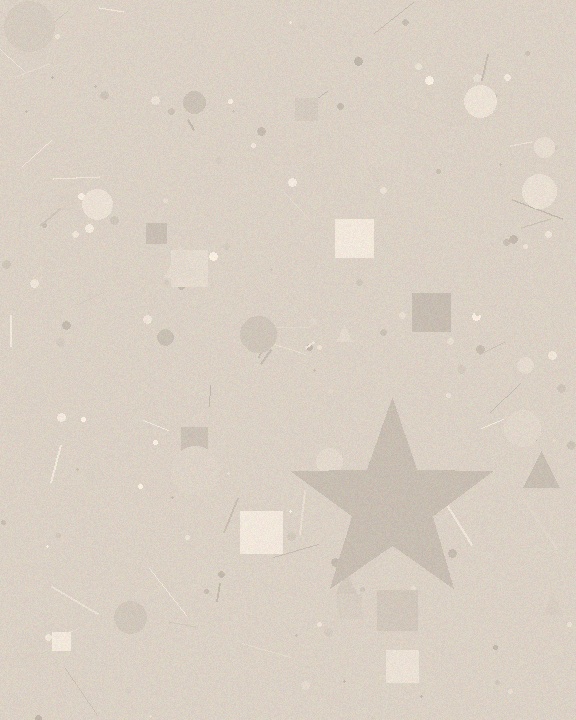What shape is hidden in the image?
A star is hidden in the image.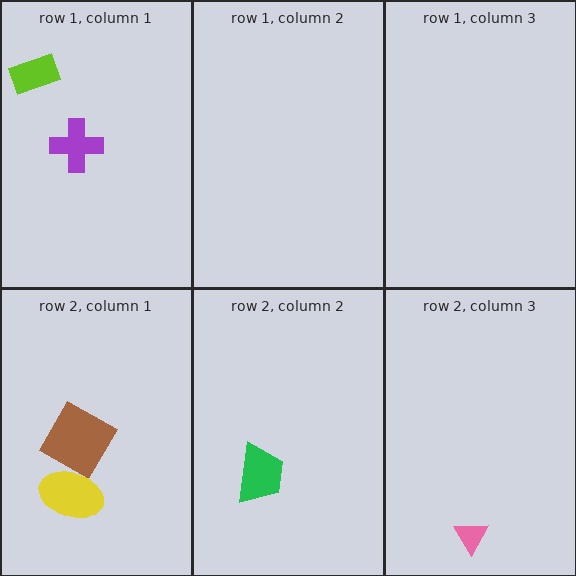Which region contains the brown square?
The row 2, column 1 region.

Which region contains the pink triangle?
The row 2, column 3 region.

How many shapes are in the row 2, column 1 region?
2.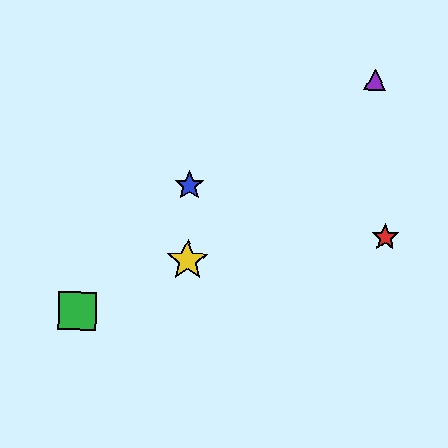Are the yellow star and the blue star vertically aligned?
Yes, both are at x≈187.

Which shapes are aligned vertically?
The blue star, the yellow star are aligned vertically.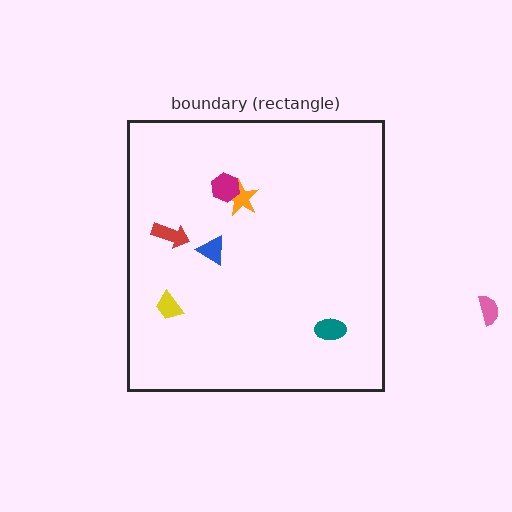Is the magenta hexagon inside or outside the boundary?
Inside.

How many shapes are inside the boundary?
6 inside, 1 outside.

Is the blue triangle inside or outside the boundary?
Inside.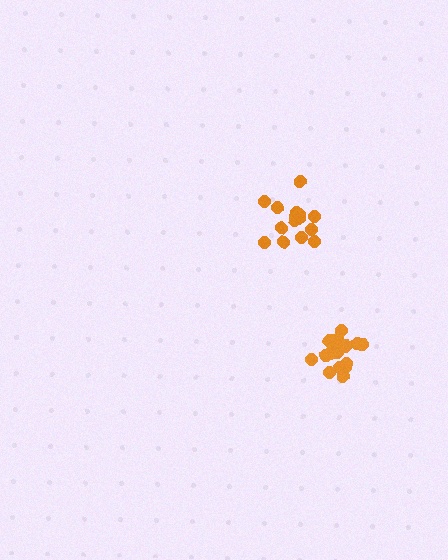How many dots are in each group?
Group 1: 15 dots, Group 2: 16 dots (31 total).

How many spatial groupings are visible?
There are 2 spatial groupings.